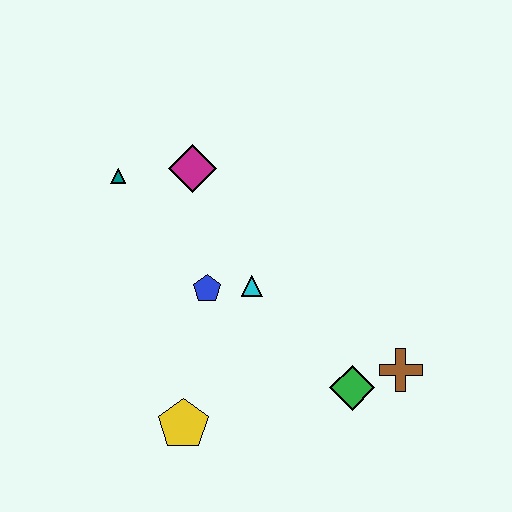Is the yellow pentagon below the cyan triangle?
Yes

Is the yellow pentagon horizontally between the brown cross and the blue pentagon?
No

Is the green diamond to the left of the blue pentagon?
No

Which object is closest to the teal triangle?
The magenta diamond is closest to the teal triangle.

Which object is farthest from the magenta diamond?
The brown cross is farthest from the magenta diamond.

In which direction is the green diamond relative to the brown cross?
The green diamond is to the left of the brown cross.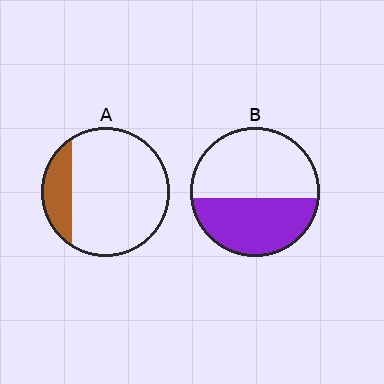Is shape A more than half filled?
No.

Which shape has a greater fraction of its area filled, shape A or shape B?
Shape B.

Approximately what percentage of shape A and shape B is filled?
A is approximately 20% and B is approximately 45%.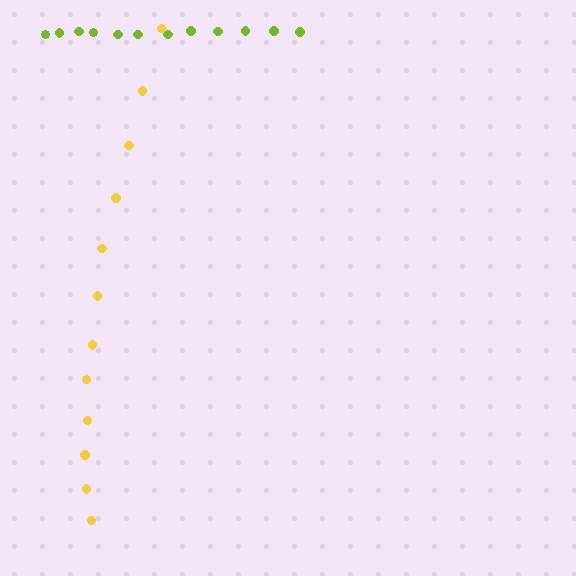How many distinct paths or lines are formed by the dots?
There are 2 distinct paths.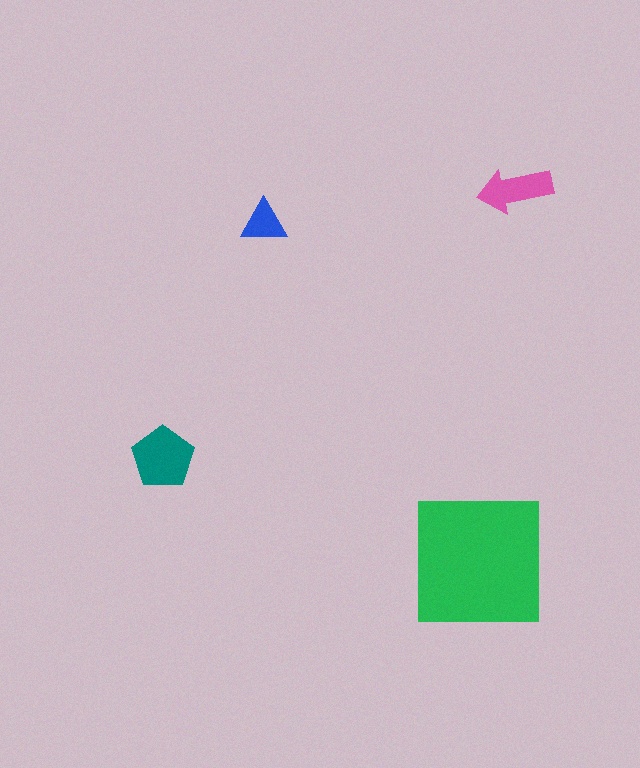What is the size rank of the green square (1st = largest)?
1st.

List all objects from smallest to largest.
The blue triangle, the pink arrow, the teal pentagon, the green square.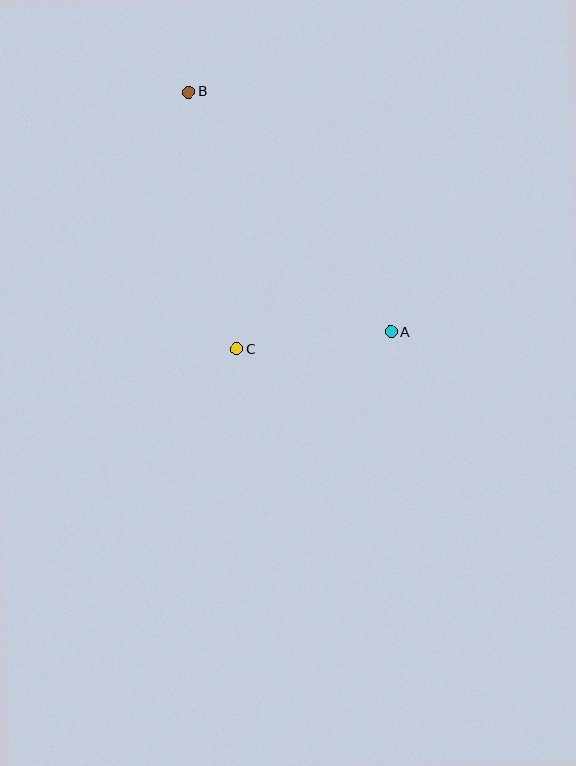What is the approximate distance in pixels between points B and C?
The distance between B and C is approximately 262 pixels.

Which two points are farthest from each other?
Points A and B are farthest from each other.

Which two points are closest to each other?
Points A and C are closest to each other.